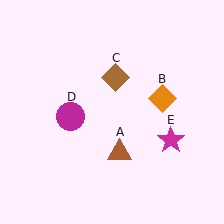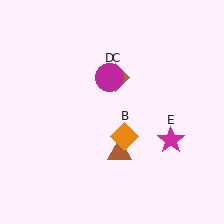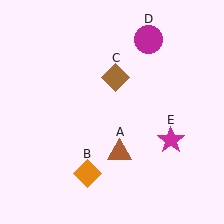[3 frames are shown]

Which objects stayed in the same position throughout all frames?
Brown triangle (object A) and brown diamond (object C) and magenta star (object E) remained stationary.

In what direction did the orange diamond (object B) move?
The orange diamond (object B) moved down and to the left.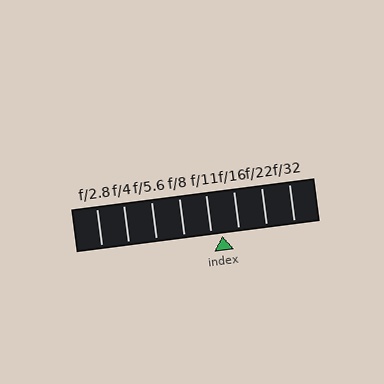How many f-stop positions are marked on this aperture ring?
There are 8 f-stop positions marked.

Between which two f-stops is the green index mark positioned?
The index mark is between f/11 and f/16.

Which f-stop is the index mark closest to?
The index mark is closest to f/11.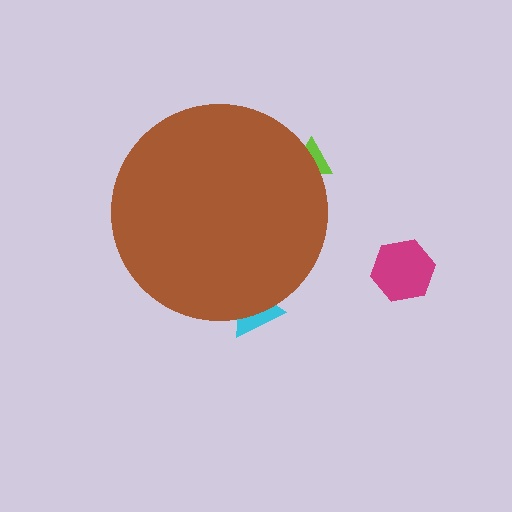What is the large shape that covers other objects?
A brown circle.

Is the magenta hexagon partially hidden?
No, the magenta hexagon is fully visible.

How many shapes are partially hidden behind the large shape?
2 shapes are partially hidden.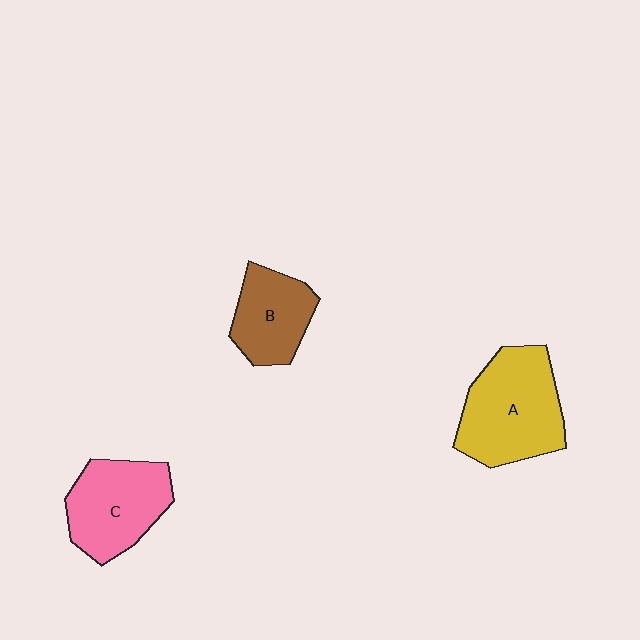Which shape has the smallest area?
Shape B (brown).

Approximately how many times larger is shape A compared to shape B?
Approximately 1.6 times.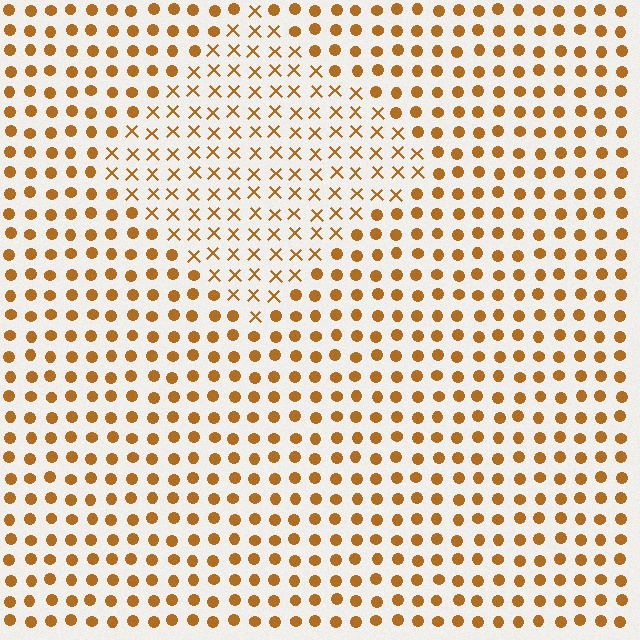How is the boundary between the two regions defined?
The boundary is defined by a change in element shape: X marks inside vs. circles outside. All elements share the same color and spacing.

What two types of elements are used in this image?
The image uses X marks inside the diamond region and circles outside it.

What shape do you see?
I see a diamond.